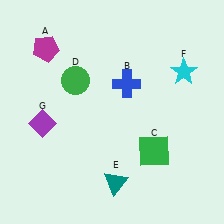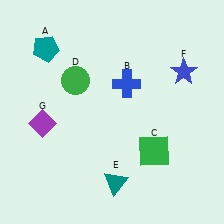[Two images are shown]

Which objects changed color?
A changed from magenta to teal. F changed from cyan to blue.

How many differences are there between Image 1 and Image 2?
There are 2 differences between the two images.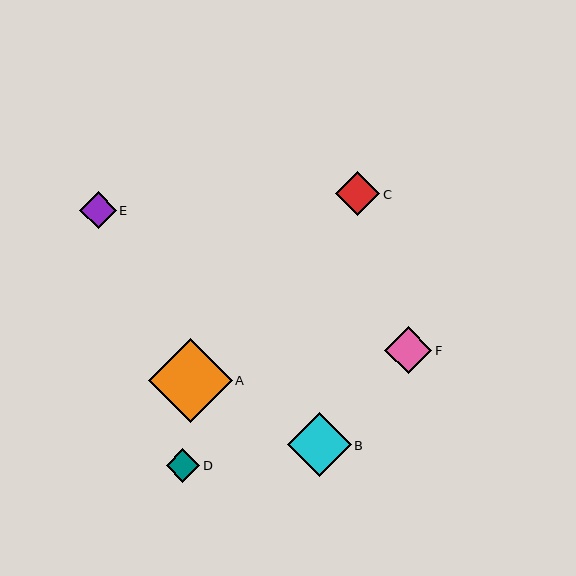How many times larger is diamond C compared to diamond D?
Diamond C is approximately 1.3 times the size of diamond D.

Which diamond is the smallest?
Diamond D is the smallest with a size of approximately 34 pixels.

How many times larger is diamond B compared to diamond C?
Diamond B is approximately 1.5 times the size of diamond C.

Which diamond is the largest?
Diamond A is the largest with a size of approximately 83 pixels.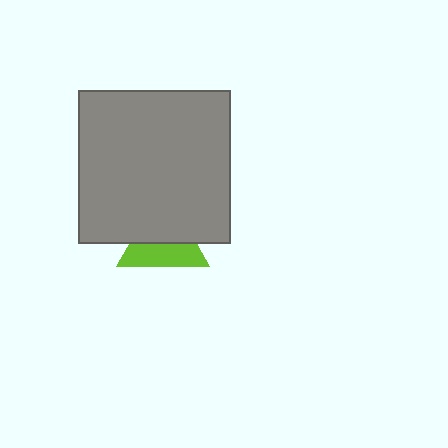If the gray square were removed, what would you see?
You would see the complete lime triangle.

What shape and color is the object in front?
The object in front is a gray square.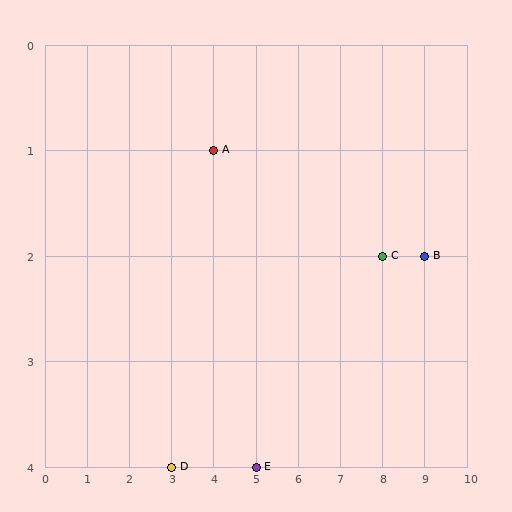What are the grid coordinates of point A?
Point A is at grid coordinates (4, 1).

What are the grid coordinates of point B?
Point B is at grid coordinates (9, 2).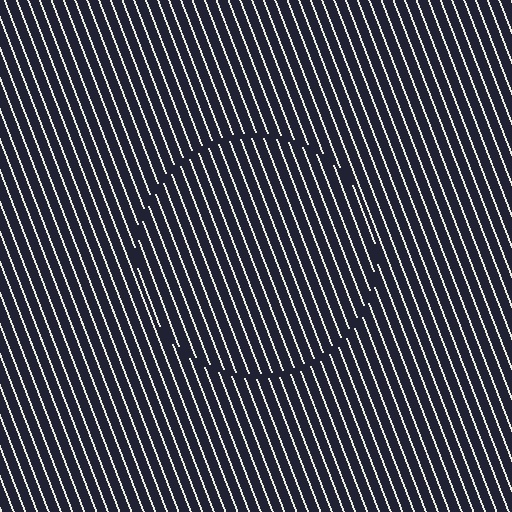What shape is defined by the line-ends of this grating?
An illusory circle. The interior of the shape contains the same grating, shifted by half a period — the contour is defined by the phase discontinuity where line-ends from the inner and outer gratings abut.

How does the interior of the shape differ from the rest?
The interior of the shape contains the same grating, shifted by half a period — the contour is defined by the phase discontinuity where line-ends from the inner and outer gratings abut.